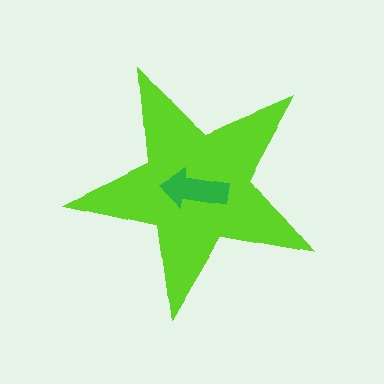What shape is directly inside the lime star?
The green arrow.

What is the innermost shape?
The green arrow.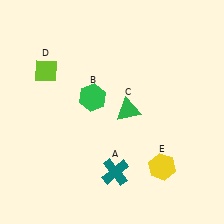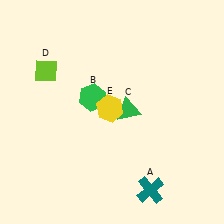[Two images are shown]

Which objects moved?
The objects that moved are: the teal cross (A), the yellow hexagon (E).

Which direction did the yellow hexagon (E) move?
The yellow hexagon (E) moved up.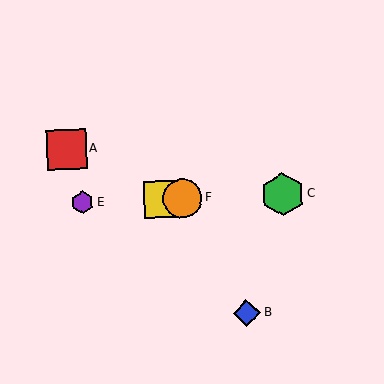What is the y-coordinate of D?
Object D is at y≈199.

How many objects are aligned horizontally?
4 objects (C, D, E, F) are aligned horizontally.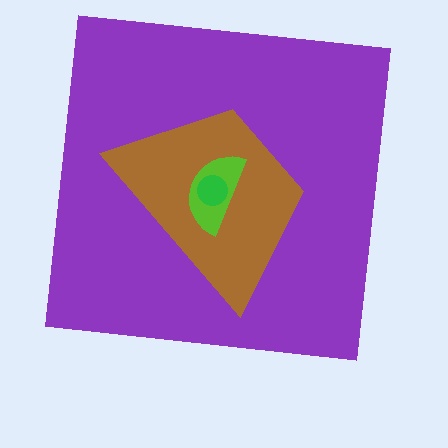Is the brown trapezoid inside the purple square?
Yes.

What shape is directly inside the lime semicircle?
The green circle.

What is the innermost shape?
The green circle.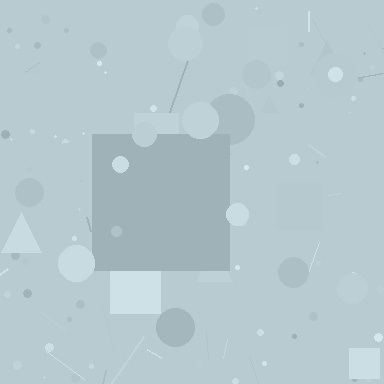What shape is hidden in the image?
A square is hidden in the image.